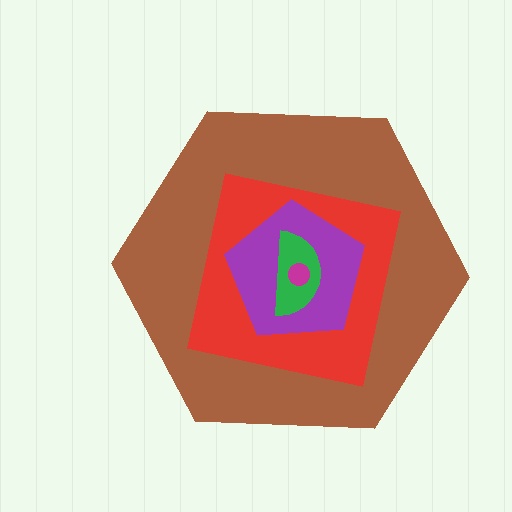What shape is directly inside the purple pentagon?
The green semicircle.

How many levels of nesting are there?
5.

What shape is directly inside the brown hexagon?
The red square.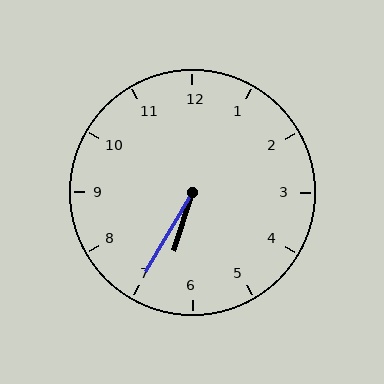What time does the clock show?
6:35.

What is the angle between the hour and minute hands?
Approximately 12 degrees.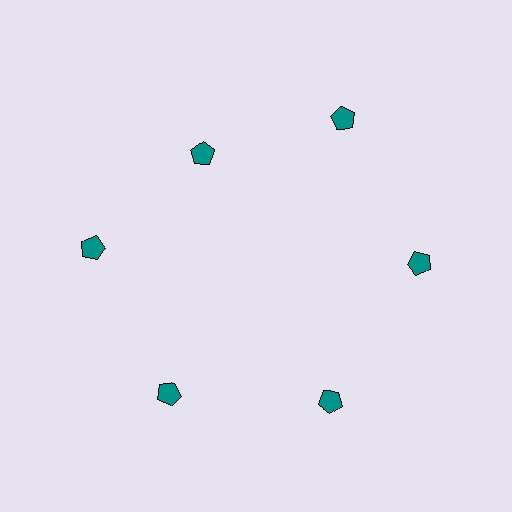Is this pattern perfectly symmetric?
No. The 6 teal pentagons are arranged in a ring, but one element near the 11 o'clock position is pulled inward toward the center, breaking the 6-fold rotational symmetry.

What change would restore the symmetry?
The symmetry would be restored by moving it outward, back onto the ring so that all 6 pentagons sit at equal angles and equal distance from the center.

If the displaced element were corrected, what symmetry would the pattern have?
It would have 6-fold rotational symmetry — the pattern would map onto itself every 60 degrees.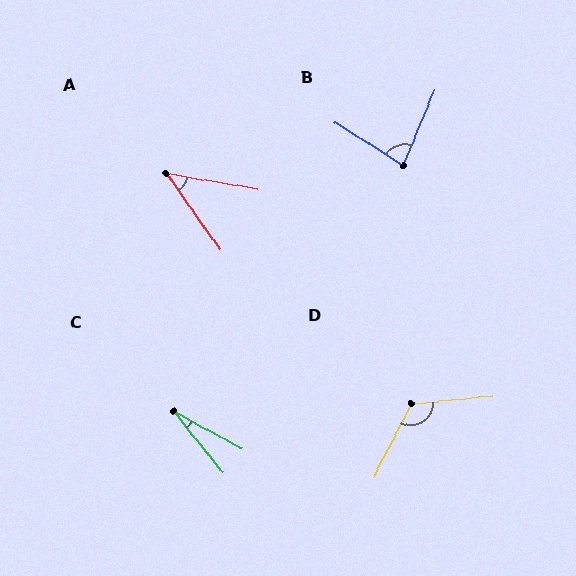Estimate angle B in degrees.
Approximately 80 degrees.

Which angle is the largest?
D, at approximately 123 degrees.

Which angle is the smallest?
C, at approximately 22 degrees.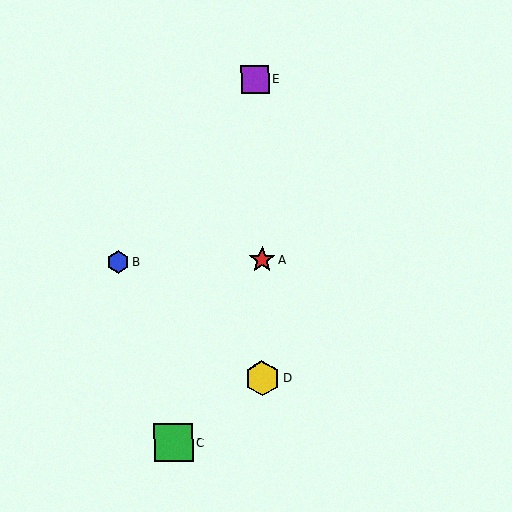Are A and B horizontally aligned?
Yes, both are at y≈260.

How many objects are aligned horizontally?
2 objects (A, B) are aligned horizontally.